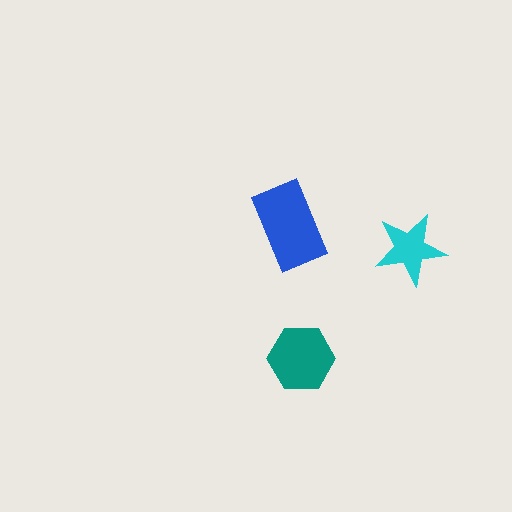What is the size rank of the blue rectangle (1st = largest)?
1st.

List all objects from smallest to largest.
The cyan star, the teal hexagon, the blue rectangle.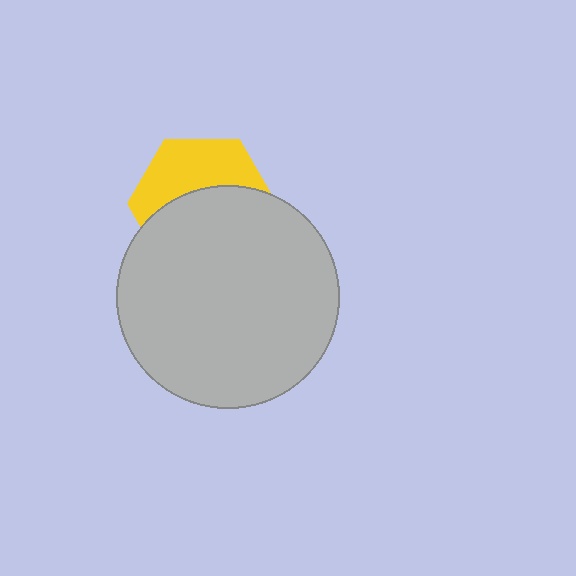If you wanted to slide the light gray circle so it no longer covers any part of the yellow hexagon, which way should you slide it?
Slide it down — that is the most direct way to separate the two shapes.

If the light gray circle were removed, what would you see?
You would see the complete yellow hexagon.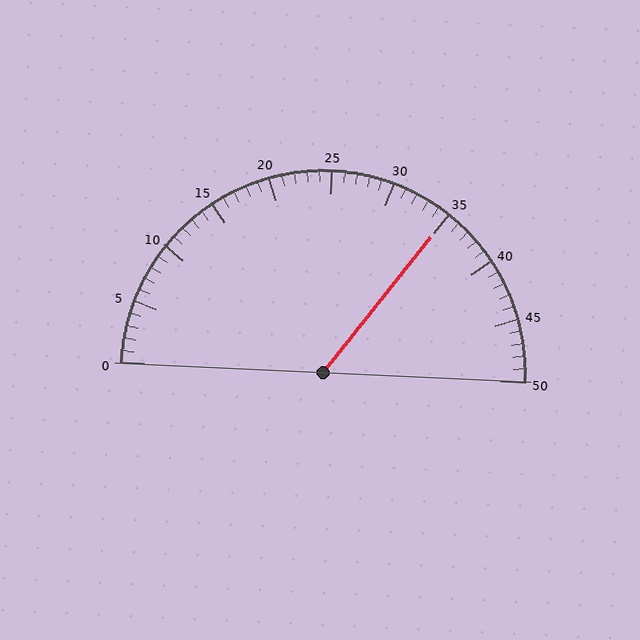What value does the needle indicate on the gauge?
The needle indicates approximately 35.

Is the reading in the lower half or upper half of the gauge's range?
The reading is in the upper half of the range (0 to 50).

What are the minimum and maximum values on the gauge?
The gauge ranges from 0 to 50.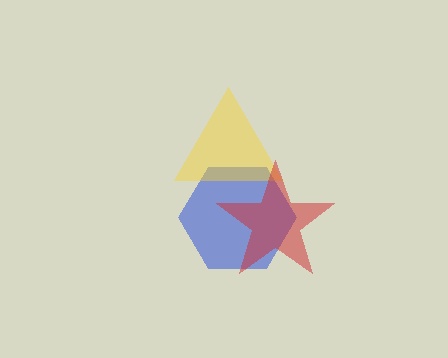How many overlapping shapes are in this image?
There are 3 overlapping shapes in the image.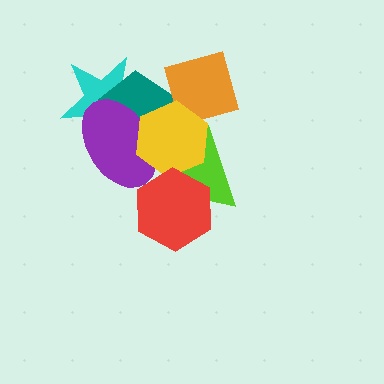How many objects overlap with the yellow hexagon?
5 objects overlap with the yellow hexagon.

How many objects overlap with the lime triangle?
3 objects overlap with the lime triangle.